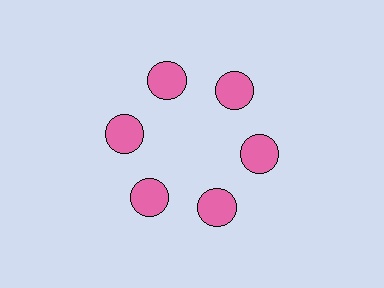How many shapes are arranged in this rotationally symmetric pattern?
There are 6 shapes, arranged in 6 groups of 1.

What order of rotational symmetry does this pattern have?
This pattern has 6-fold rotational symmetry.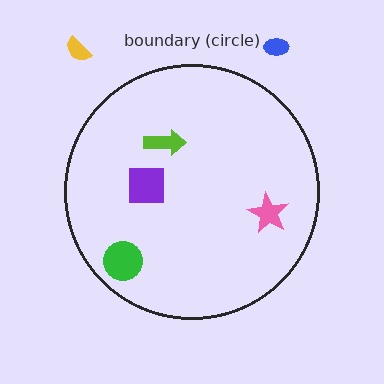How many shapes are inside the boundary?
4 inside, 2 outside.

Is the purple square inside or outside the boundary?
Inside.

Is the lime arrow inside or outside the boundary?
Inside.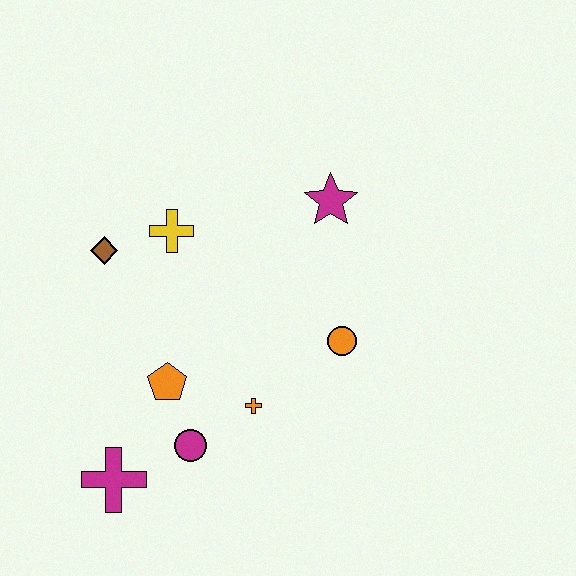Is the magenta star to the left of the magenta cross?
No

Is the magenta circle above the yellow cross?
No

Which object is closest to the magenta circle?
The orange pentagon is closest to the magenta circle.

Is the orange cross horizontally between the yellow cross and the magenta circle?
No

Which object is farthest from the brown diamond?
The orange circle is farthest from the brown diamond.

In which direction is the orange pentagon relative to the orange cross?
The orange pentagon is to the left of the orange cross.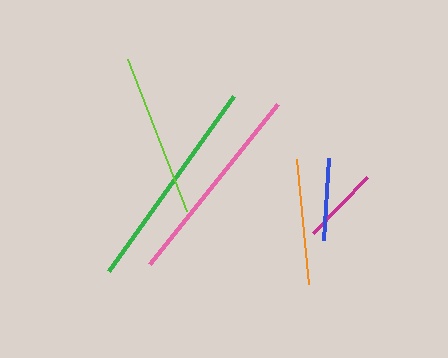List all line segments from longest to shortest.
From longest to shortest: green, pink, lime, orange, blue, magenta.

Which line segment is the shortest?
The magenta line is the shortest at approximately 78 pixels.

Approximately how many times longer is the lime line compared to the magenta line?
The lime line is approximately 2.1 times the length of the magenta line.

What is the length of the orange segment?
The orange segment is approximately 126 pixels long.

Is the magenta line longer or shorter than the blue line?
The blue line is longer than the magenta line.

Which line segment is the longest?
The green line is the longest at approximately 216 pixels.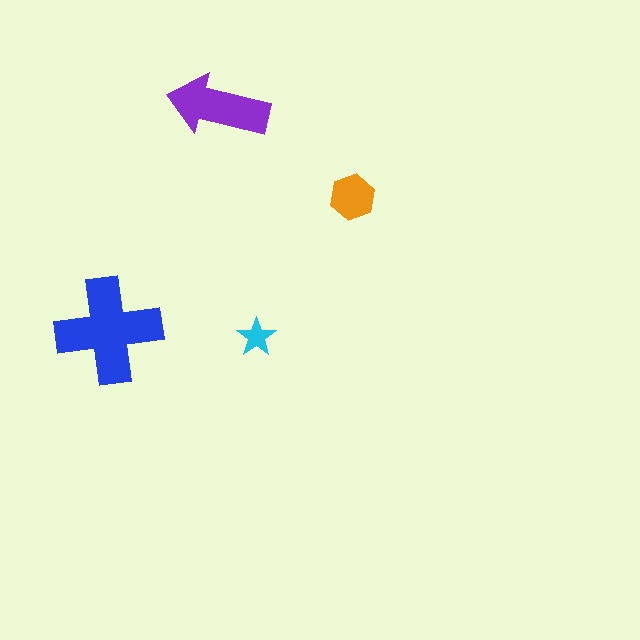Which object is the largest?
The blue cross.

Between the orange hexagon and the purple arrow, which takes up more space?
The purple arrow.